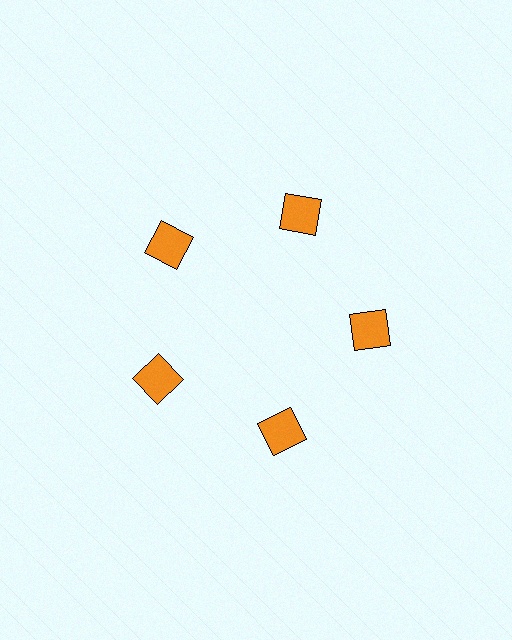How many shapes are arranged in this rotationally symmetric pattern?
There are 5 shapes, arranged in 5 groups of 1.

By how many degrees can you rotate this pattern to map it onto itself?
The pattern maps onto itself every 72 degrees of rotation.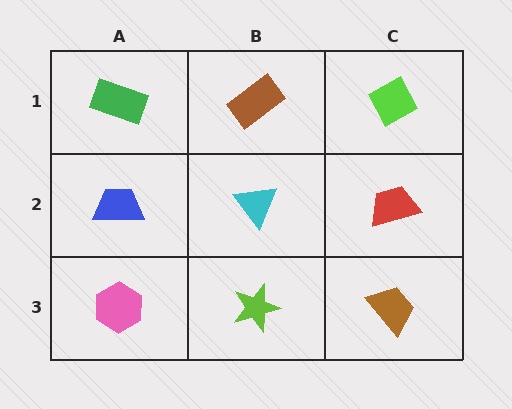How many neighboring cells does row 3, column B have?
3.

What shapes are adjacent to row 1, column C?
A red trapezoid (row 2, column C), a brown rectangle (row 1, column B).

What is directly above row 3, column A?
A blue trapezoid.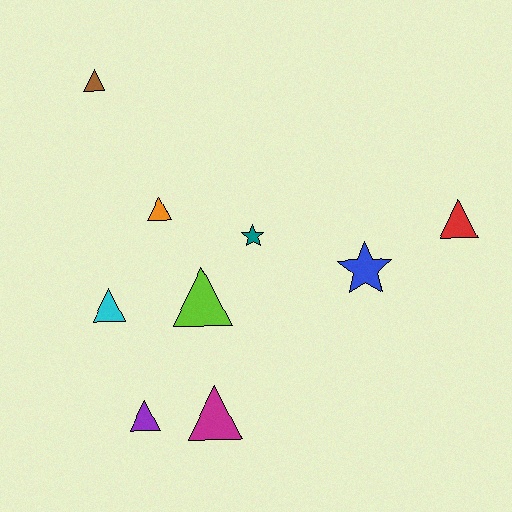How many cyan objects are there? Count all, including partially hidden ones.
There is 1 cyan object.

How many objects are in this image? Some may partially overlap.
There are 9 objects.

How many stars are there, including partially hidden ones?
There are 2 stars.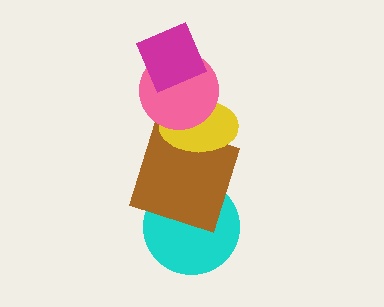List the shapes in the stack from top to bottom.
From top to bottom: the magenta diamond, the pink circle, the yellow ellipse, the brown square, the cyan circle.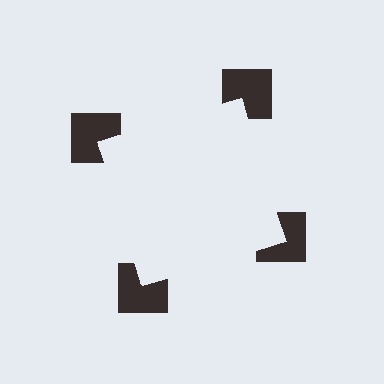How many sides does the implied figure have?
4 sides.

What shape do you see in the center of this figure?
An illusory square — its edges are inferred from the aligned wedge cuts in the notched squares, not physically drawn.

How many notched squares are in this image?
There are 4 — one at each vertex of the illusory square.